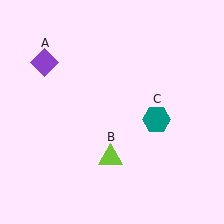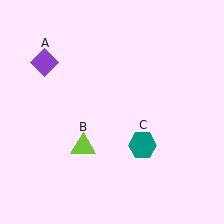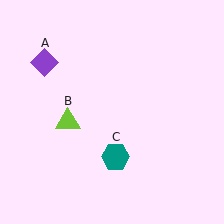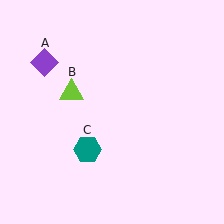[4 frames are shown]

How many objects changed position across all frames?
2 objects changed position: lime triangle (object B), teal hexagon (object C).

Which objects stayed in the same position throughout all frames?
Purple diamond (object A) remained stationary.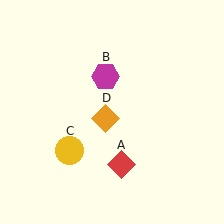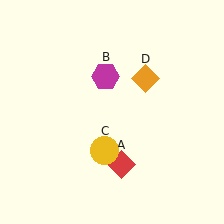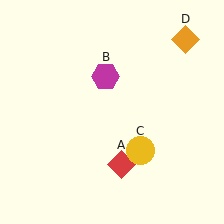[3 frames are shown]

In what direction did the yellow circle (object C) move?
The yellow circle (object C) moved right.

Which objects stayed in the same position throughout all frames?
Red diamond (object A) and magenta hexagon (object B) remained stationary.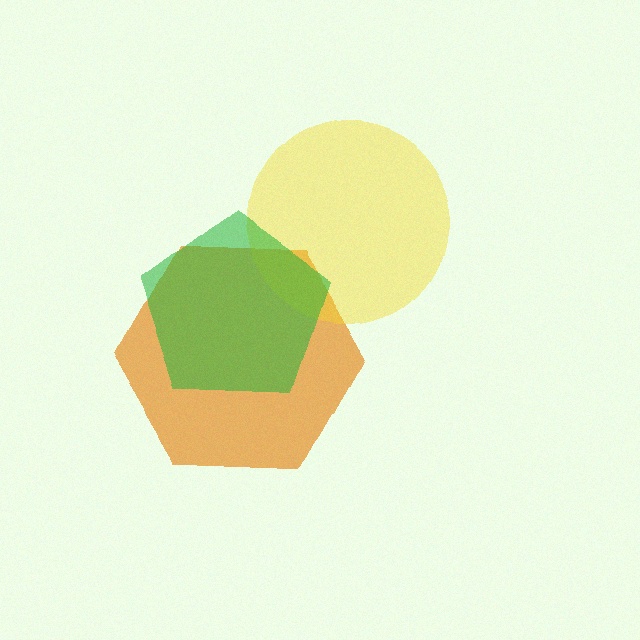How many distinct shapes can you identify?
There are 3 distinct shapes: an orange hexagon, a yellow circle, a green pentagon.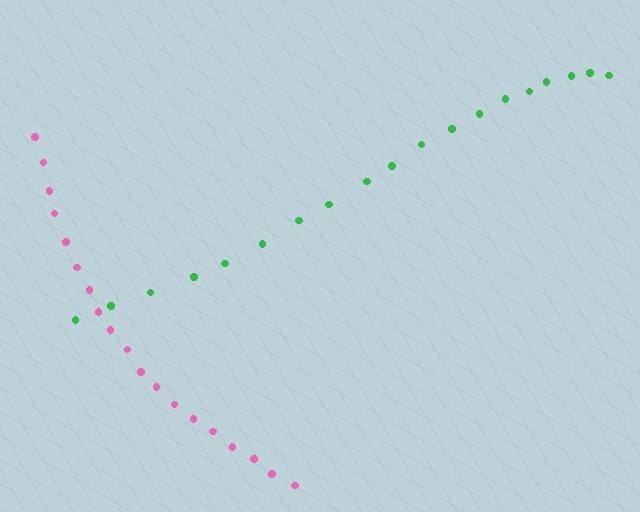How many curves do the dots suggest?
There are 2 distinct paths.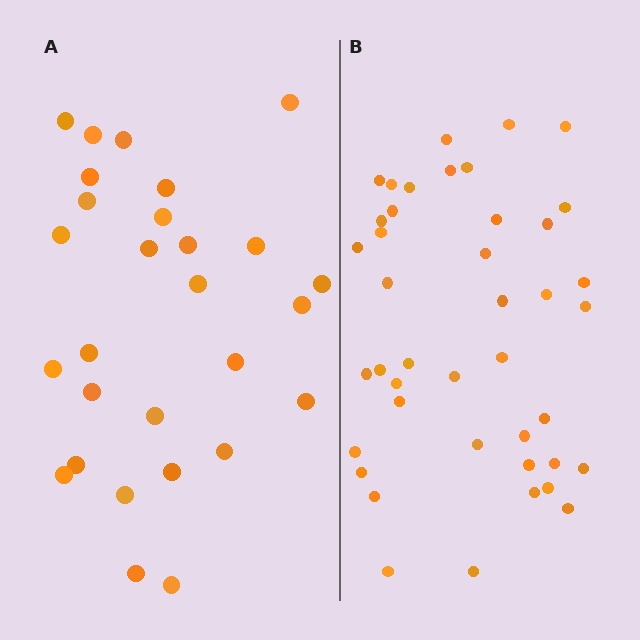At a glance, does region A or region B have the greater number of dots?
Region B (the right region) has more dots.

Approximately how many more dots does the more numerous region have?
Region B has approximately 15 more dots than region A.